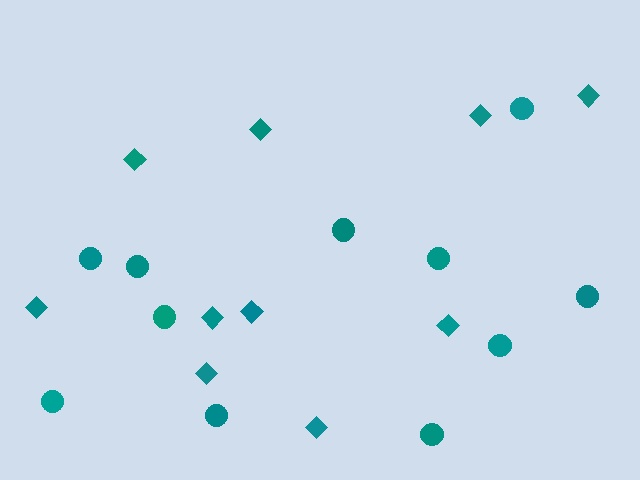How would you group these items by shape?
There are 2 groups: one group of circles (11) and one group of diamonds (10).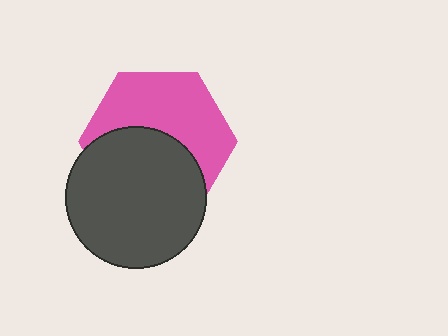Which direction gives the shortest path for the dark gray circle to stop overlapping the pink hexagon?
Moving down gives the shortest separation.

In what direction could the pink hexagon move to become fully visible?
The pink hexagon could move up. That would shift it out from behind the dark gray circle entirely.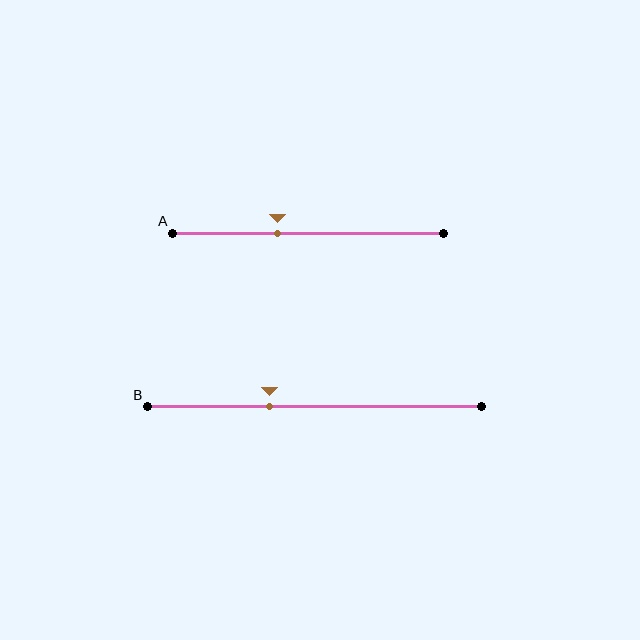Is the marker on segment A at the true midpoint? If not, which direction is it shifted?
No, the marker on segment A is shifted to the left by about 11% of the segment length.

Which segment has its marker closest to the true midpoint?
Segment A has its marker closest to the true midpoint.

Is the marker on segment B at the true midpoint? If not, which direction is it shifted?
No, the marker on segment B is shifted to the left by about 14% of the segment length.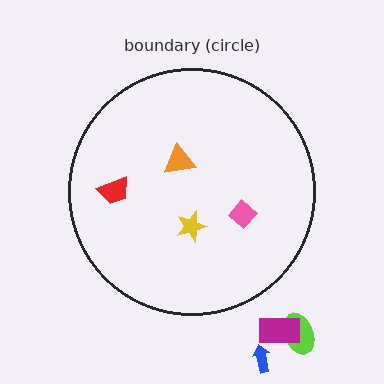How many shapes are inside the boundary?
4 inside, 3 outside.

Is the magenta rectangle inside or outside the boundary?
Outside.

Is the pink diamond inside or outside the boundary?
Inside.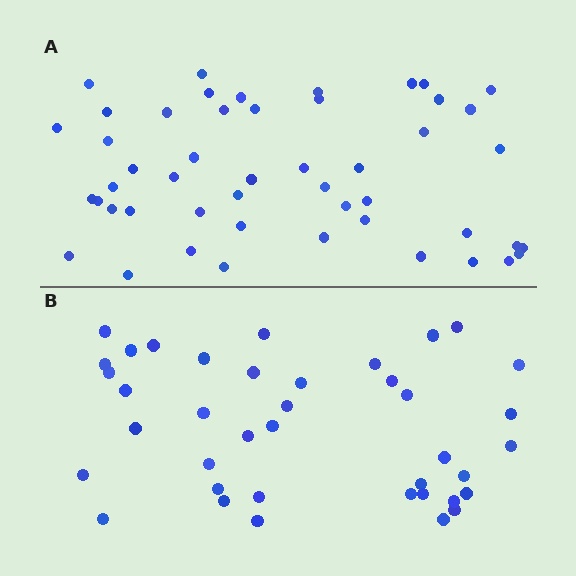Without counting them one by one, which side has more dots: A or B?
Region A (the top region) has more dots.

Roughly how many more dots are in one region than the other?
Region A has roughly 10 or so more dots than region B.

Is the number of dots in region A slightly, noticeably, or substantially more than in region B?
Region A has noticeably more, but not dramatically so. The ratio is roughly 1.3 to 1.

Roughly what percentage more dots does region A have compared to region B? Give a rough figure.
About 25% more.